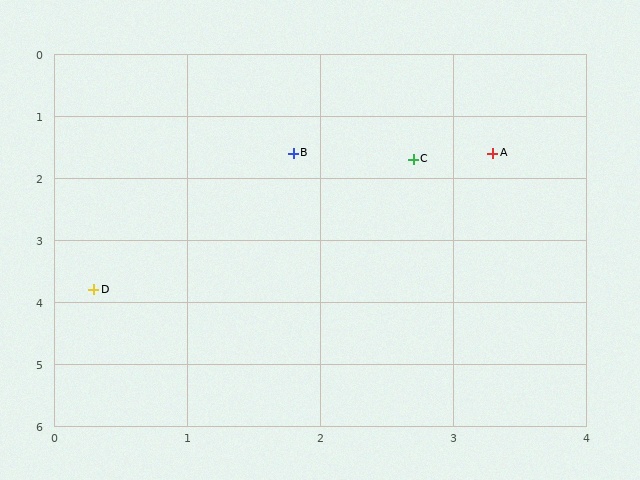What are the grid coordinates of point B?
Point B is at approximately (1.8, 1.6).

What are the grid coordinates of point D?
Point D is at approximately (0.3, 3.8).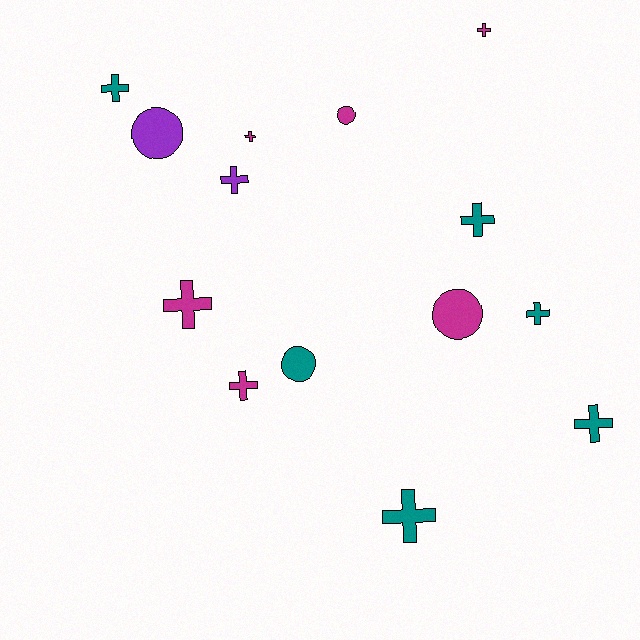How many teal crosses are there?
There are 5 teal crosses.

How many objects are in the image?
There are 14 objects.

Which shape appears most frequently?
Cross, with 10 objects.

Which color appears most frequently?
Magenta, with 6 objects.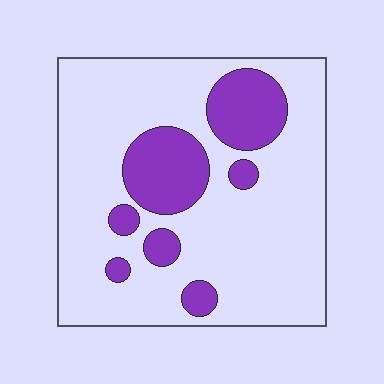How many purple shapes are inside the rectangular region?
7.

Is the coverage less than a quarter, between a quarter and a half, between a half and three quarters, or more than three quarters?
Less than a quarter.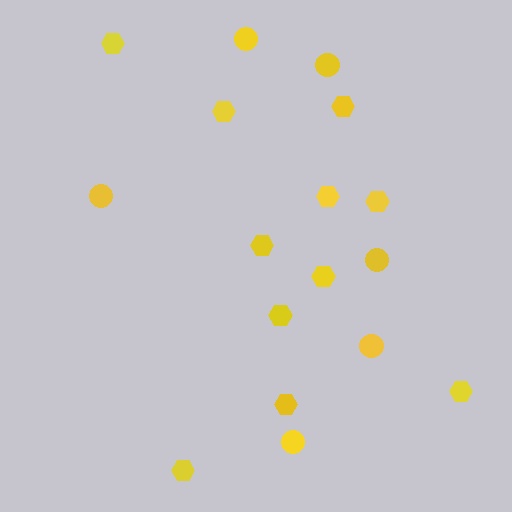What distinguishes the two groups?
There are 2 groups: one group of hexagons (11) and one group of circles (6).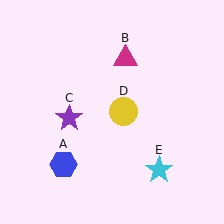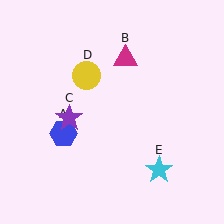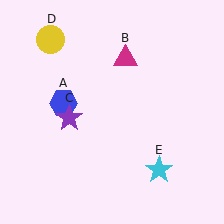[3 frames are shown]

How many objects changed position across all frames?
2 objects changed position: blue hexagon (object A), yellow circle (object D).